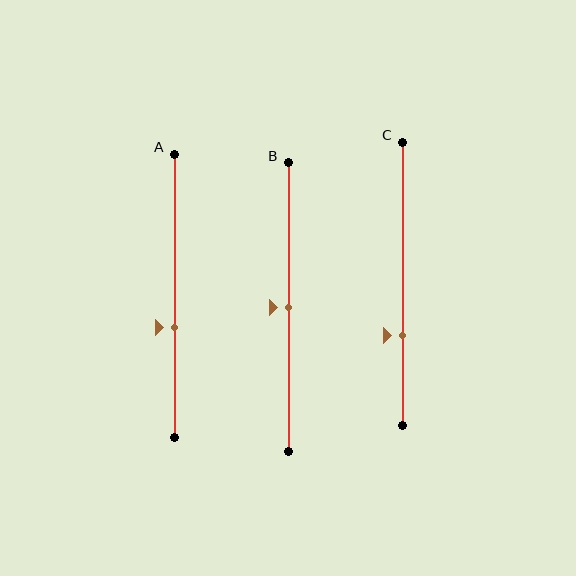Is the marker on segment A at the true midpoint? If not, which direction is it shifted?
No, the marker on segment A is shifted downward by about 11% of the segment length.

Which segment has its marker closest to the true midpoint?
Segment B has its marker closest to the true midpoint.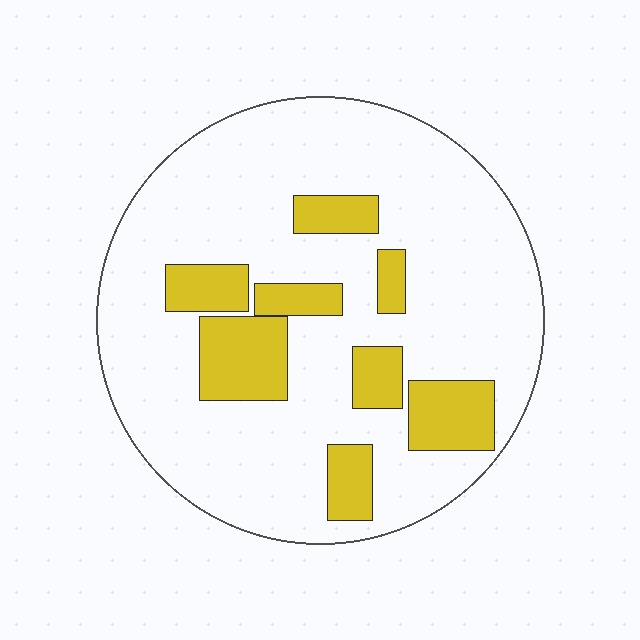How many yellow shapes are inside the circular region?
8.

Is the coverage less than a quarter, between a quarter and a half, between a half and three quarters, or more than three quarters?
Less than a quarter.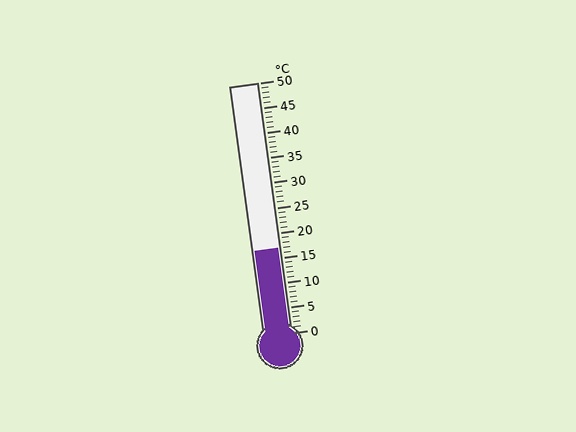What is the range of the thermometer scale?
The thermometer scale ranges from 0°C to 50°C.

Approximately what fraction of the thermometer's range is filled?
The thermometer is filled to approximately 35% of its range.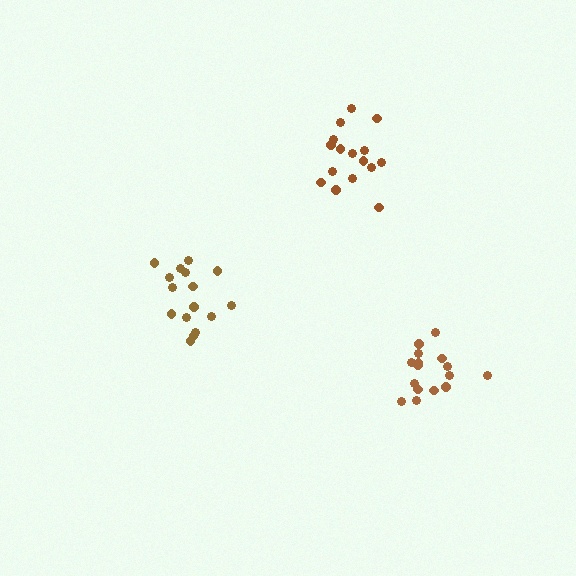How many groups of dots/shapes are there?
There are 3 groups.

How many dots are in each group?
Group 1: 16 dots, Group 2: 16 dots, Group 3: 16 dots (48 total).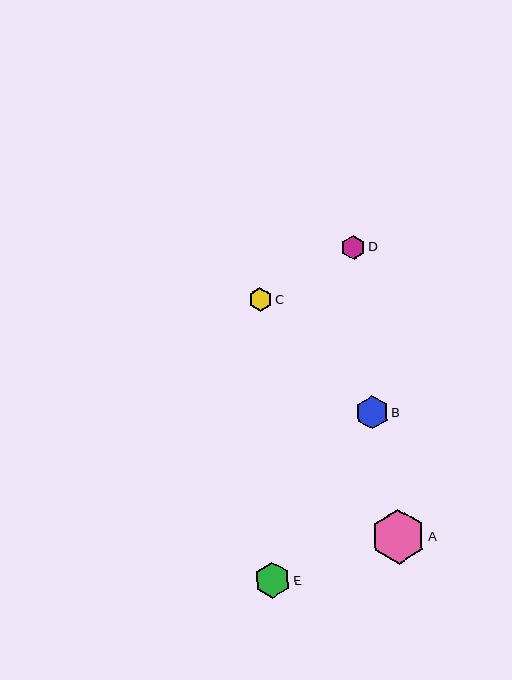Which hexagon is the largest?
Hexagon A is the largest with a size of approximately 54 pixels.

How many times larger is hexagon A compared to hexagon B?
Hexagon A is approximately 1.6 times the size of hexagon B.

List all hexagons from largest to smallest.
From largest to smallest: A, E, B, D, C.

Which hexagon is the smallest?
Hexagon C is the smallest with a size of approximately 23 pixels.